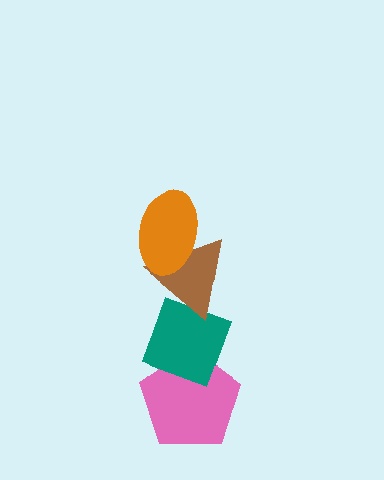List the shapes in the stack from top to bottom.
From top to bottom: the orange ellipse, the brown triangle, the teal diamond, the pink pentagon.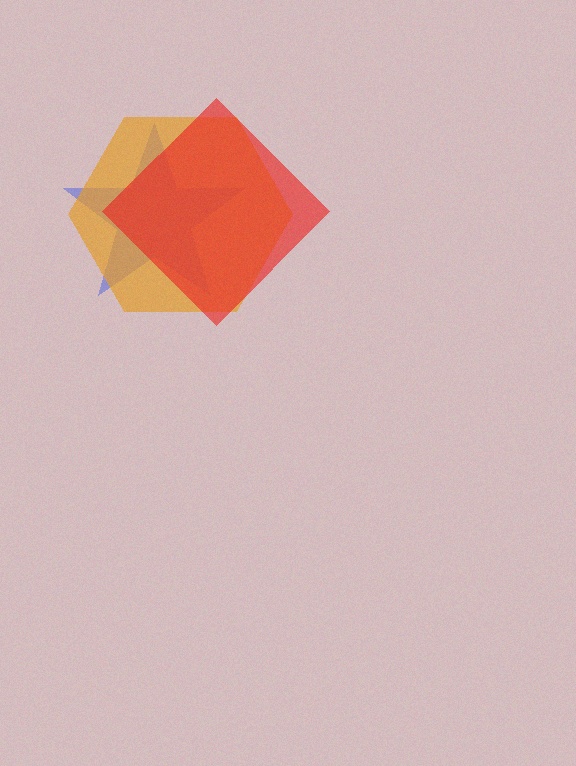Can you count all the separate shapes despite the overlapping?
Yes, there are 3 separate shapes.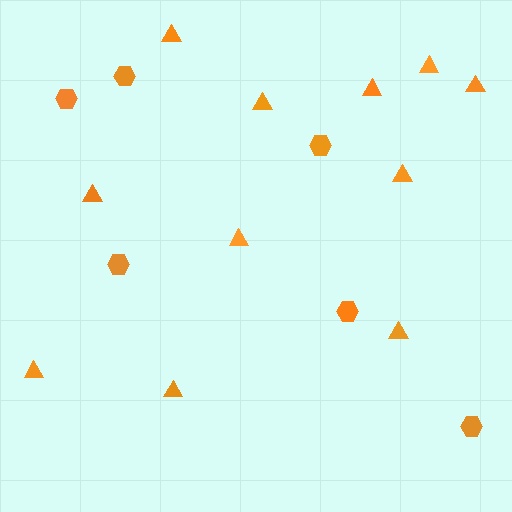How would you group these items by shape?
There are 2 groups: one group of triangles (11) and one group of hexagons (6).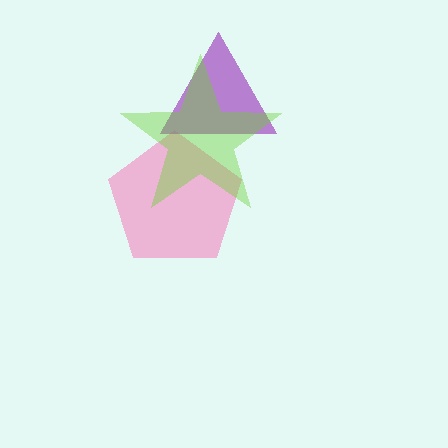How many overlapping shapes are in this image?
There are 3 overlapping shapes in the image.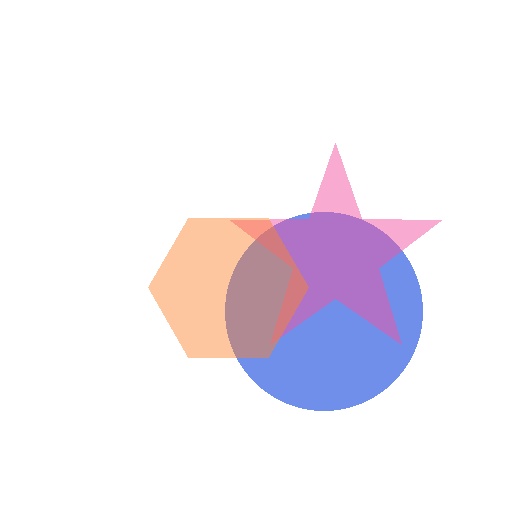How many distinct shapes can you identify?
There are 3 distinct shapes: a blue circle, a pink star, an orange hexagon.